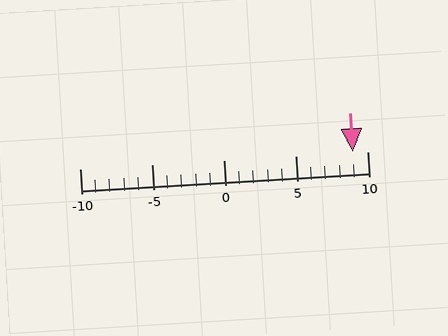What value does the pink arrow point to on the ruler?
The pink arrow points to approximately 9.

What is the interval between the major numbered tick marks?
The major tick marks are spaced 5 units apart.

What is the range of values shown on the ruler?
The ruler shows values from -10 to 10.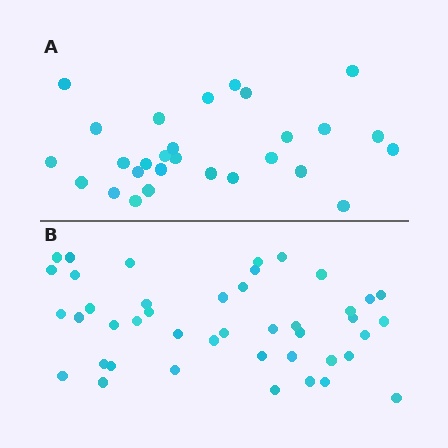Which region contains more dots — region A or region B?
Region B (the bottom region) has more dots.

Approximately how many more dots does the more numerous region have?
Region B has approximately 15 more dots than region A.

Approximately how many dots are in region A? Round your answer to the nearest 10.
About 30 dots. (The exact count is 28, which rounds to 30.)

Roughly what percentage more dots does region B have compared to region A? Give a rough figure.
About 55% more.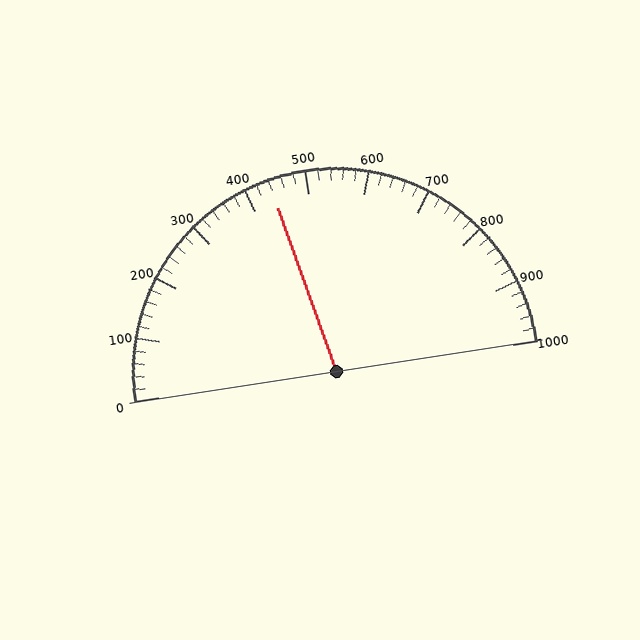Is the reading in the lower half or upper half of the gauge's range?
The reading is in the lower half of the range (0 to 1000).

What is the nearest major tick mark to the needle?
The nearest major tick mark is 400.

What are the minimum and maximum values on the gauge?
The gauge ranges from 0 to 1000.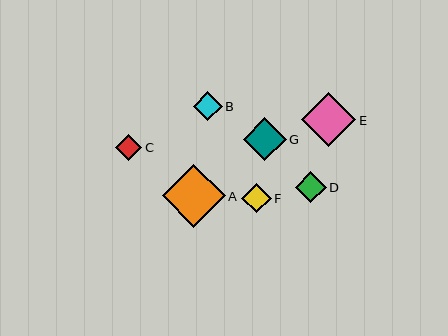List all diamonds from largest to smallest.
From largest to smallest: A, E, G, D, F, B, C.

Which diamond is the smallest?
Diamond C is the smallest with a size of approximately 26 pixels.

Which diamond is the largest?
Diamond A is the largest with a size of approximately 63 pixels.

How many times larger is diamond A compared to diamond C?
Diamond A is approximately 2.4 times the size of diamond C.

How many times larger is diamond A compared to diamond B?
Diamond A is approximately 2.2 times the size of diamond B.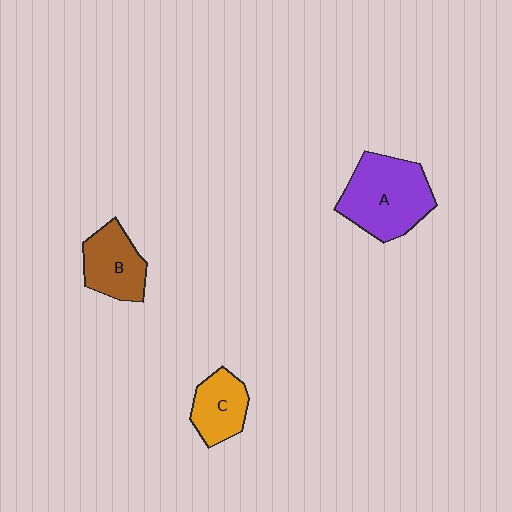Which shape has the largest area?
Shape A (purple).